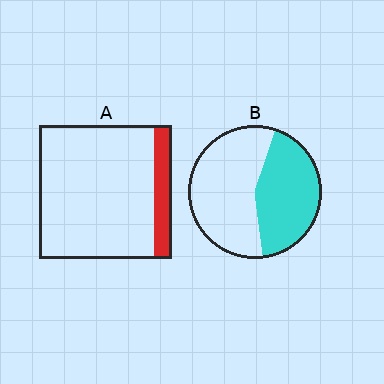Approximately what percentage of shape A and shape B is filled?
A is approximately 15% and B is approximately 45%.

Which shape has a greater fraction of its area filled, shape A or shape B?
Shape B.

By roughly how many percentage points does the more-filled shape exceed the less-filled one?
By roughly 30 percentage points (B over A).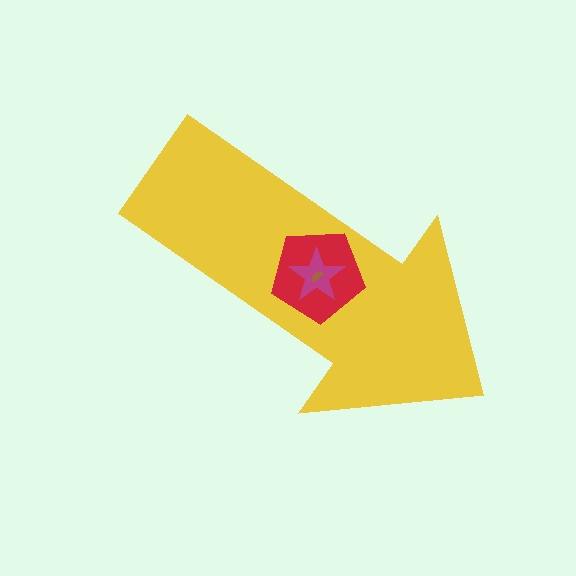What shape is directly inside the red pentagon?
The magenta star.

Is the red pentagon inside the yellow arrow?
Yes.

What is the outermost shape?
The yellow arrow.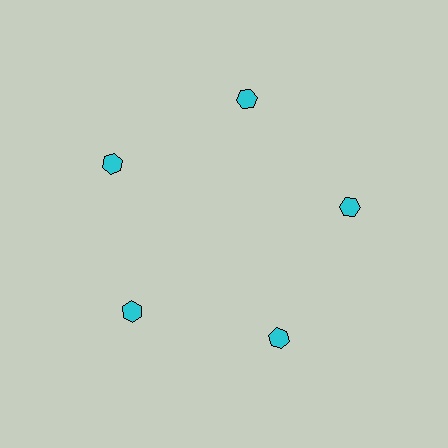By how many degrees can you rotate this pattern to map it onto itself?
The pattern maps onto itself every 72 degrees of rotation.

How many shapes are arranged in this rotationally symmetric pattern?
There are 5 shapes, arranged in 5 groups of 1.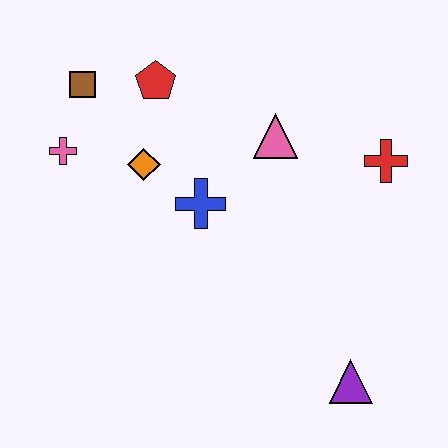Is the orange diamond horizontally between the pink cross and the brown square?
No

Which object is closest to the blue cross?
The orange diamond is closest to the blue cross.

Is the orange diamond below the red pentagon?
Yes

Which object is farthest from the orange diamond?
The purple triangle is farthest from the orange diamond.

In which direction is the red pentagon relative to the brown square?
The red pentagon is to the right of the brown square.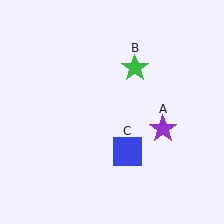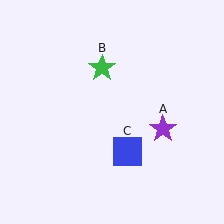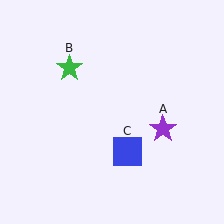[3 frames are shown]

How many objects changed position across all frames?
1 object changed position: green star (object B).